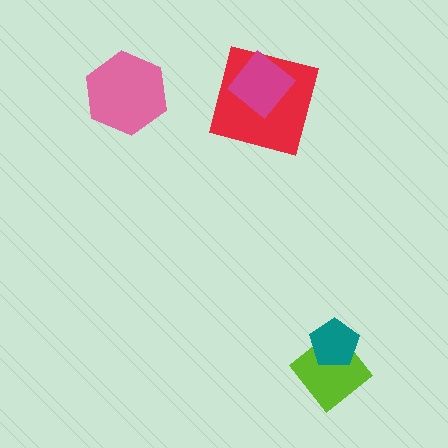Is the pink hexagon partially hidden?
No, no other shape covers it.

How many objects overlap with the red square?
1 object overlaps with the red square.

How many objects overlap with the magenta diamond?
1 object overlaps with the magenta diamond.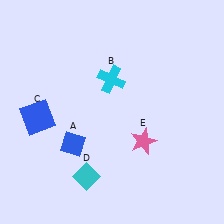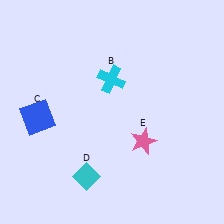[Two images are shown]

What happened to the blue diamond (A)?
The blue diamond (A) was removed in Image 2. It was in the bottom-left area of Image 1.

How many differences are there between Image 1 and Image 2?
There is 1 difference between the two images.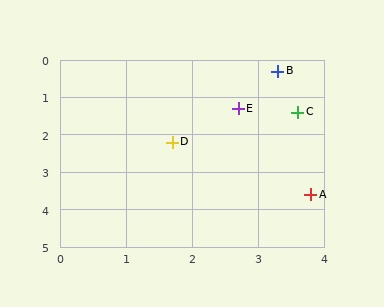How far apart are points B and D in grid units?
Points B and D are about 2.5 grid units apart.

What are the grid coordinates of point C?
Point C is at approximately (3.6, 1.4).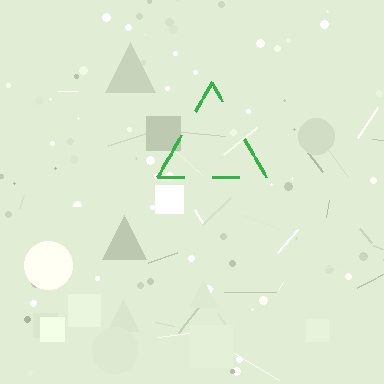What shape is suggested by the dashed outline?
The dashed outline suggests a triangle.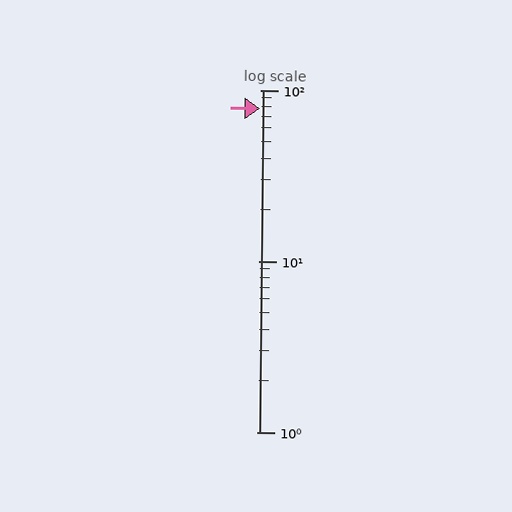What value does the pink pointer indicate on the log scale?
The pointer indicates approximately 78.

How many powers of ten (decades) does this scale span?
The scale spans 2 decades, from 1 to 100.